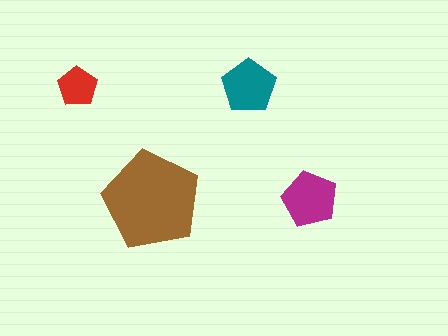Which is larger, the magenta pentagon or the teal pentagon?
The magenta one.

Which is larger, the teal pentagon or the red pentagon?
The teal one.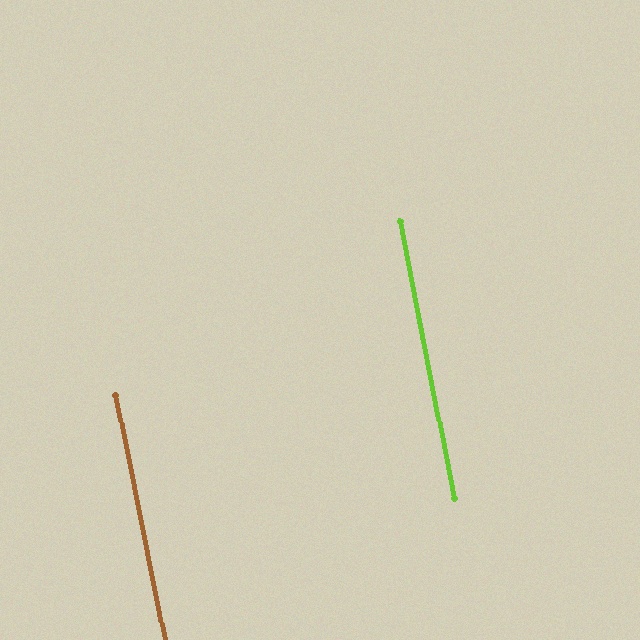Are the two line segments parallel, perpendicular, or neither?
Parallel — their directions differ by only 0.2°.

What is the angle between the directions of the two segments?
Approximately 0 degrees.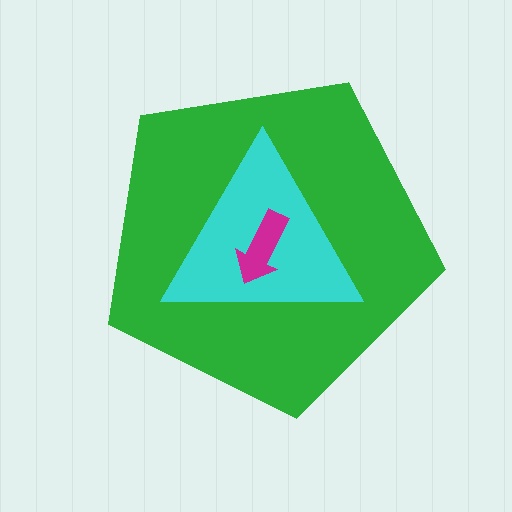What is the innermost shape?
The magenta arrow.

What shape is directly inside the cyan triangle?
The magenta arrow.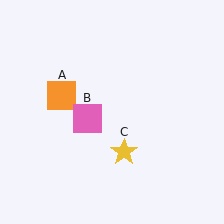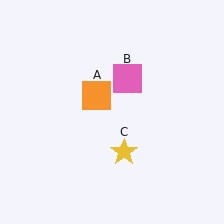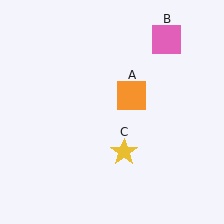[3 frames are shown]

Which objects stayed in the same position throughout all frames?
Yellow star (object C) remained stationary.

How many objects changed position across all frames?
2 objects changed position: orange square (object A), pink square (object B).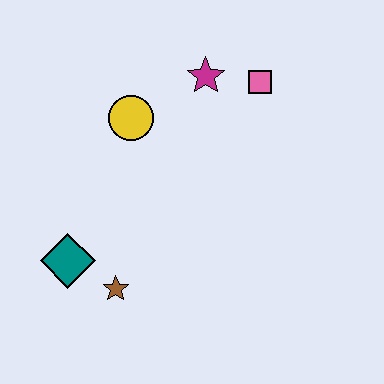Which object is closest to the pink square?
The magenta star is closest to the pink square.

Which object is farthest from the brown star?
The pink square is farthest from the brown star.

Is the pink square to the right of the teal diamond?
Yes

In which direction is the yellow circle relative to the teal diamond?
The yellow circle is above the teal diamond.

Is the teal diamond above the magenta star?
No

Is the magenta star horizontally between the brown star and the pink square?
Yes